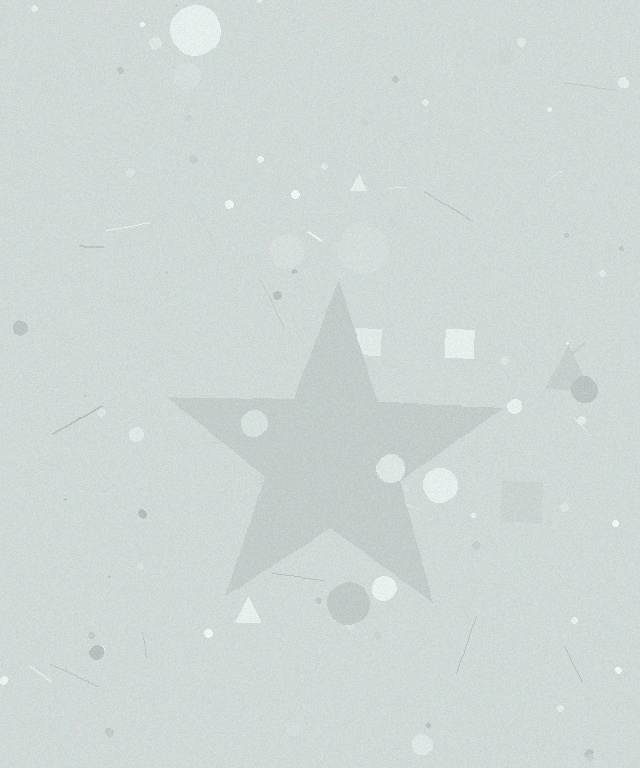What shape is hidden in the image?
A star is hidden in the image.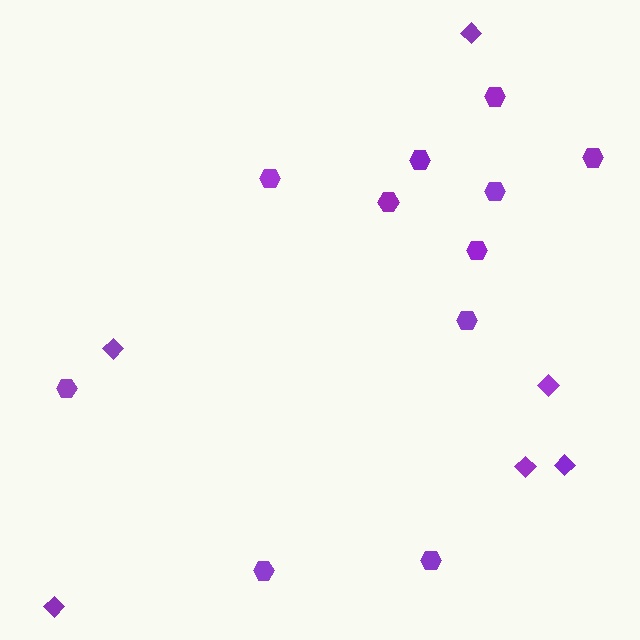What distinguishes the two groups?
There are 2 groups: one group of diamonds (6) and one group of hexagons (11).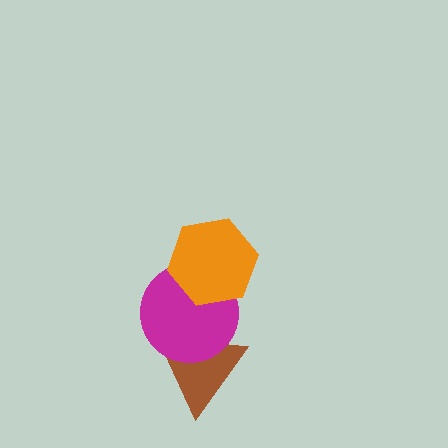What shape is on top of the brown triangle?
The magenta circle is on top of the brown triangle.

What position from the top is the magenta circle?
The magenta circle is 2nd from the top.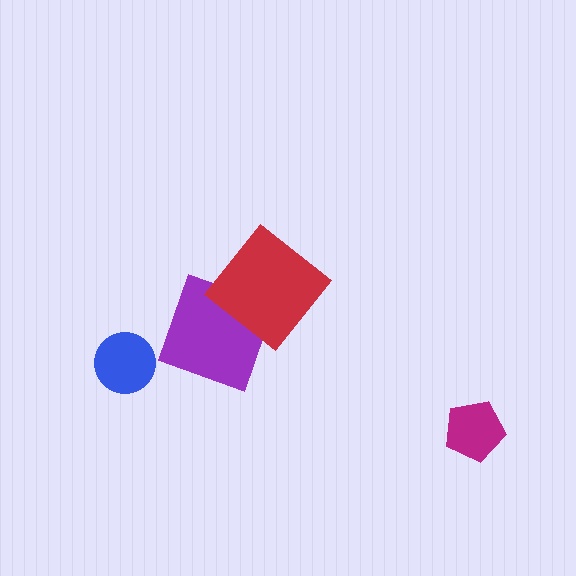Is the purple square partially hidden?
Yes, it is partially covered by another shape.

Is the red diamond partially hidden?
No, no other shape covers it.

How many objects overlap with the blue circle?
0 objects overlap with the blue circle.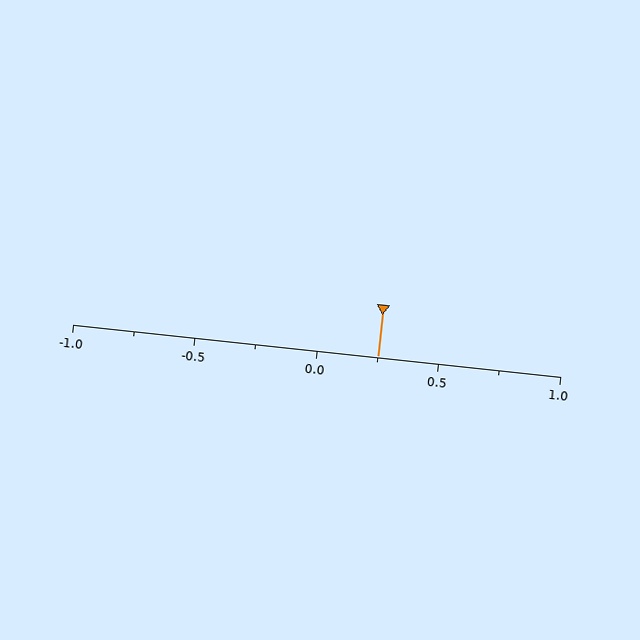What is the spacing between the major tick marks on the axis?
The major ticks are spaced 0.5 apart.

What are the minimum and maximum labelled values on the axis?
The axis runs from -1.0 to 1.0.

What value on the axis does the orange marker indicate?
The marker indicates approximately 0.25.